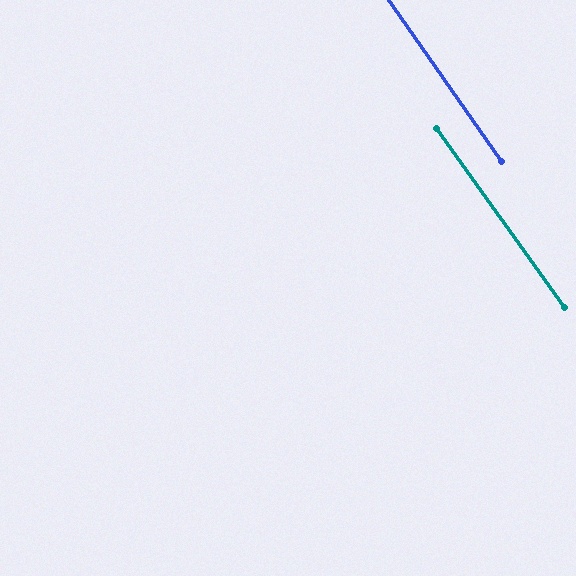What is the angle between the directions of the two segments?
Approximately 1 degree.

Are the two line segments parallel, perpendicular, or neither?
Parallel — their directions differ by only 0.5°.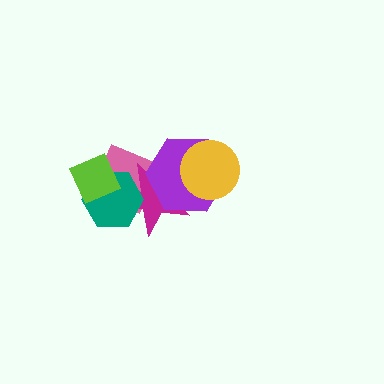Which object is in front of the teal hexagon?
The lime diamond is in front of the teal hexagon.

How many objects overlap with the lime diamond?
2 objects overlap with the lime diamond.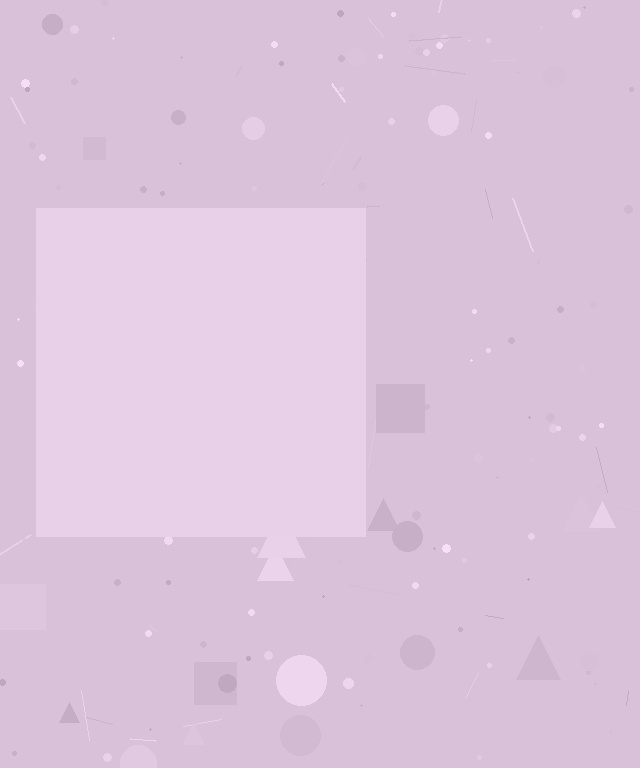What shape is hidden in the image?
A square is hidden in the image.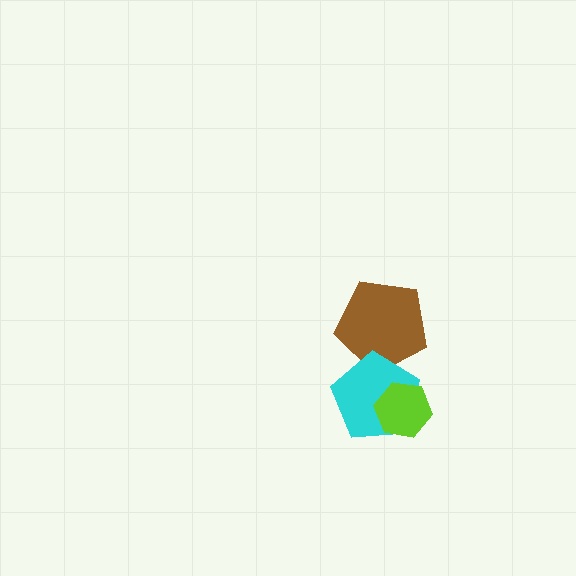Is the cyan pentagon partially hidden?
Yes, it is partially covered by another shape.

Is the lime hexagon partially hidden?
No, no other shape covers it.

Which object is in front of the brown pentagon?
The cyan pentagon is in front of the brown pentagon.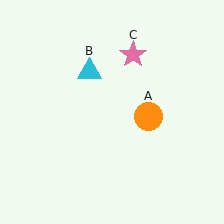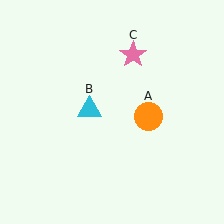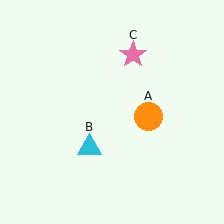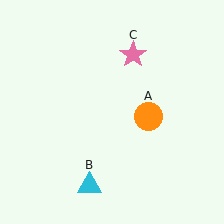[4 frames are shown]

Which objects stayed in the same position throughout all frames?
Orange circle (object A) and pink star (object C) remained stationary.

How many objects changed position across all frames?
1 object changed position: cyan triangle (object B).